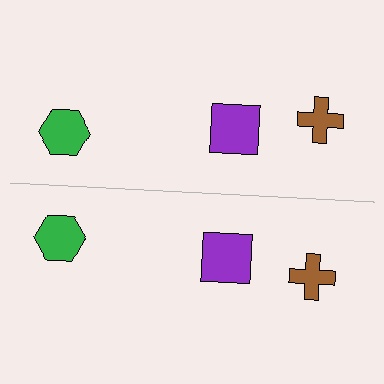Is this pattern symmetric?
Yes, this pattern has bilateral (reflection) symmetry.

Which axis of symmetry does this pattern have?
The pattern has a horizontal axis of symmetry running through the center of the image.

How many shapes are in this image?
There are 6 shapes in this image.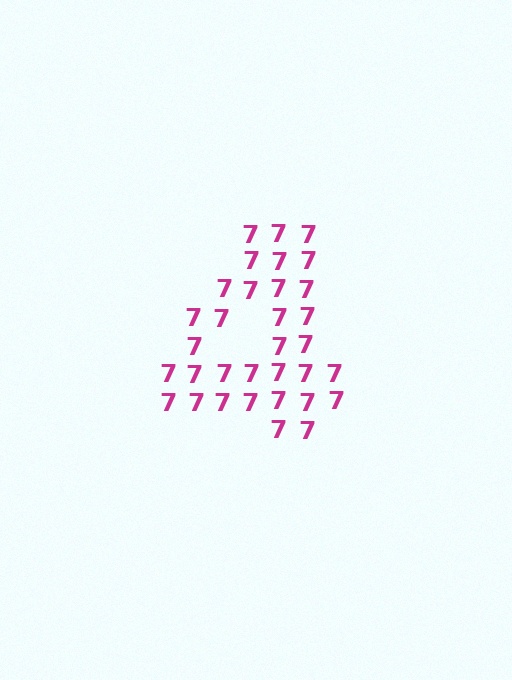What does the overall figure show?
The overall figure shows the digit 4.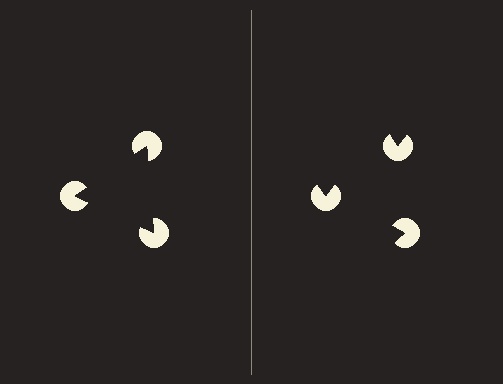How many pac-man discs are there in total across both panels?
6 — 3 on each side.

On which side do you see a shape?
An illusory triangle appears on the left side. On the right side the wedge cuts are rotated, so no coherent shape forms.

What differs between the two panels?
The pac-man discs are positioned identically on both sides; only the wedge orientations differ. On the left they align to a triangle; on the right they are misaligned.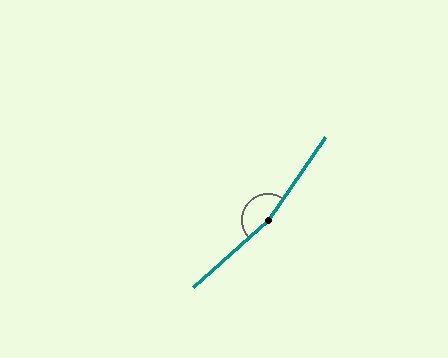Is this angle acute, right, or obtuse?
It is obtuse.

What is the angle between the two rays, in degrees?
Approximately 167 degrees.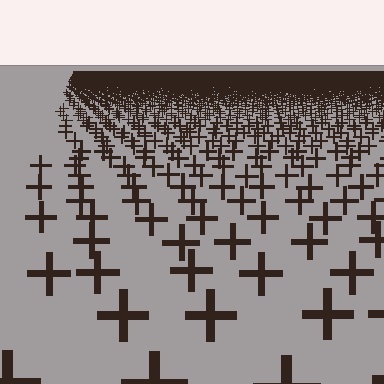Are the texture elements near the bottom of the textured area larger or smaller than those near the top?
Larger. Near the bottom, elements are closer to the viewer and appear at a bigger on-screen size.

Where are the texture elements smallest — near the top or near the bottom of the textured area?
Near the top.